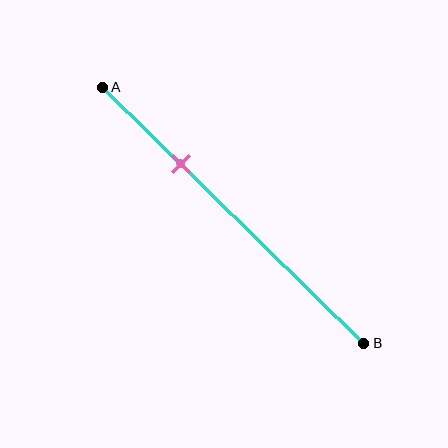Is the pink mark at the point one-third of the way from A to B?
No, the mark is at about 30% from A, not at the 33% one-third point.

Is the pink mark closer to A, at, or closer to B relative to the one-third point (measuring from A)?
The pink mark is closer to point A than the one-third point of segment AB.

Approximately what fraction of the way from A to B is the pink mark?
The pink mark is approximately 30% of the way from A to B.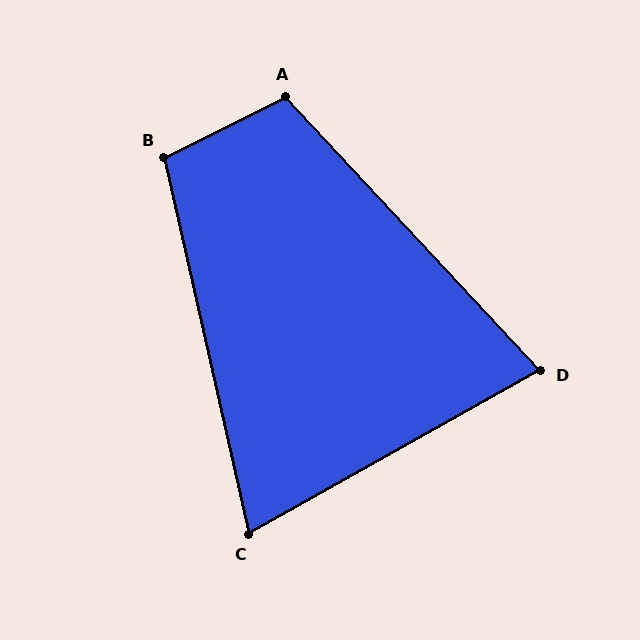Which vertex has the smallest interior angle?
C, at approximately 73 degrees.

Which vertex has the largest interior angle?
A, at approximately 107 degrees.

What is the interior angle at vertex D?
Approximately 76 degrees (acute).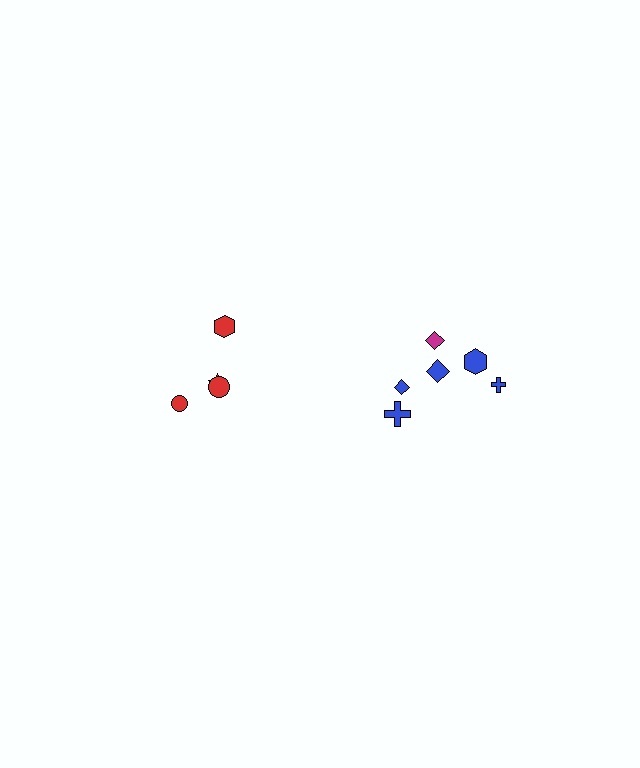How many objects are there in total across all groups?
There are 10 objects.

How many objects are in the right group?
There are 6 objects.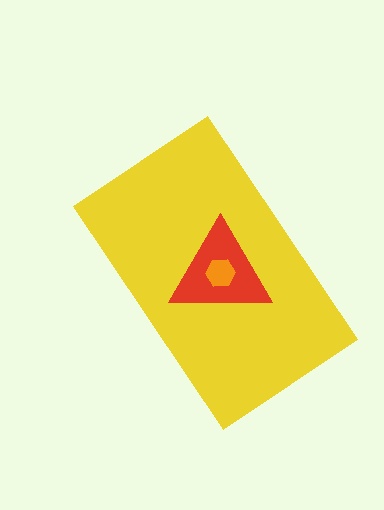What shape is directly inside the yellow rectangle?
The red triangle.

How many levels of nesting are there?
3.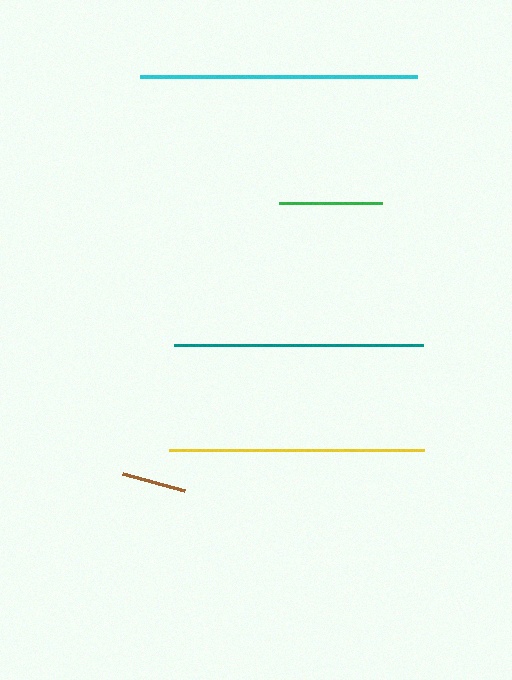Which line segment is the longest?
The cyan line is the longest at approximately 277 pixels.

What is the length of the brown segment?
The brown segment is approximately 64 pixels long.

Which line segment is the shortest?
The brown line is the shortest at approximately 64 pixels.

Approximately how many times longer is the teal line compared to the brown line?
The teal line is approximately 3.9 times the length of the brown line.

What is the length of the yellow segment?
The yellow segment is approximately 255 pixels long.